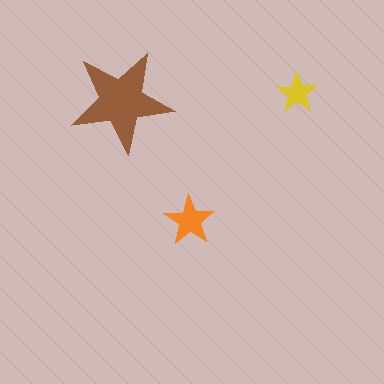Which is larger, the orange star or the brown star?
The brown one.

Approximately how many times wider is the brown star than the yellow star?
About 2.5 times wider.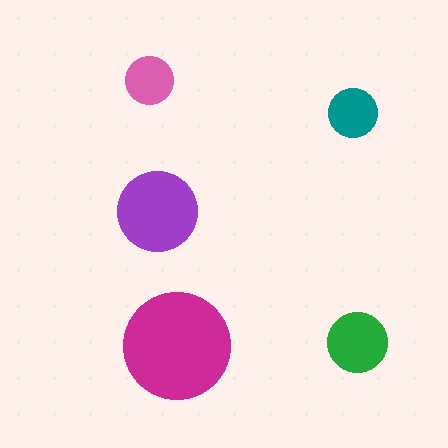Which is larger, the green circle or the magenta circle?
The magenta one.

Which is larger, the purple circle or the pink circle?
The purple one.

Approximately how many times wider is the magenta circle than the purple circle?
About 1.5 times wider.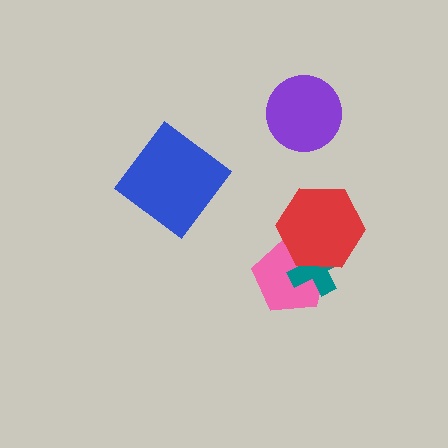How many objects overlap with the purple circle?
0 objects overlap with the purple circle.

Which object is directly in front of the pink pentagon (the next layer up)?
The teal cross is directly in front of the pink pentagon.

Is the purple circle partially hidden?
No, no other shape covers it.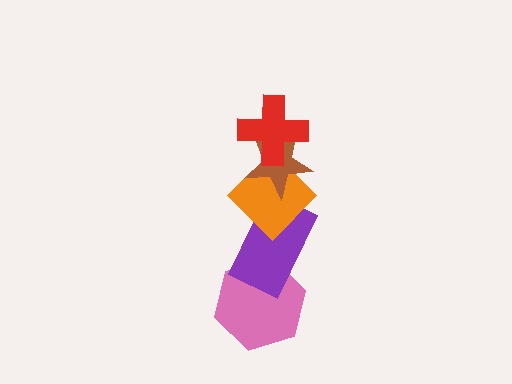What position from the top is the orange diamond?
The orange diamond is 3rd from the top.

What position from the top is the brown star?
The brown star is 2nd from the top.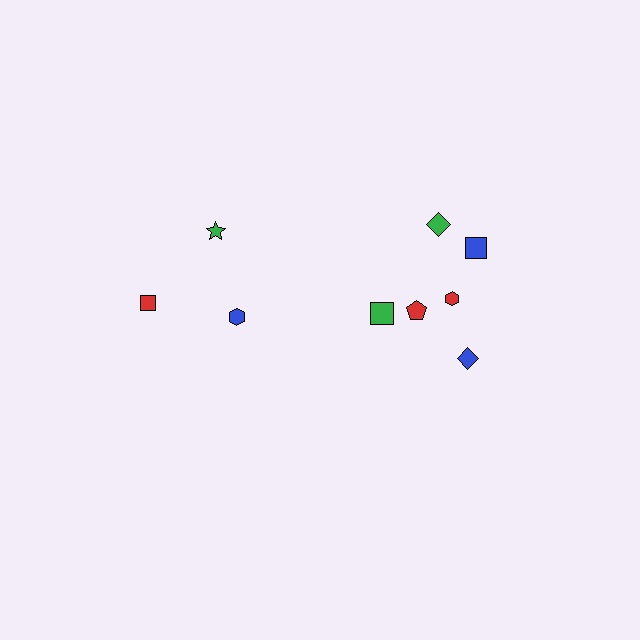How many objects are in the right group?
There are 6 objects.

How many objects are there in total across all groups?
There are 9 objects.